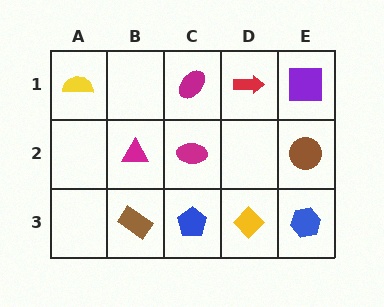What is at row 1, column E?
A purple square.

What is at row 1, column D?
A red arrow.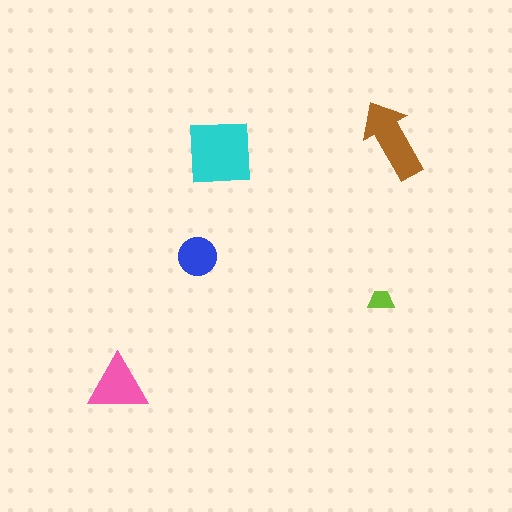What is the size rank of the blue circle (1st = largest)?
4th.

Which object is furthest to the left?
The pink triangle is leftmost.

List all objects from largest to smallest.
The cyan square, the brown arrow, the pink triangle, the blue circle, the lime trapezoid.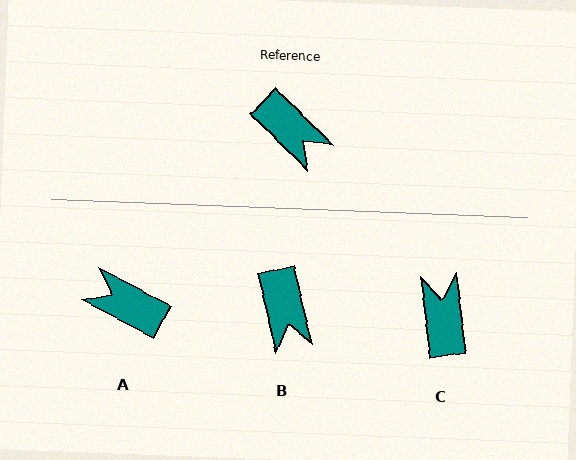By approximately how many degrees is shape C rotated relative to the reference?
Approximately 141 degrees counter-clockwise.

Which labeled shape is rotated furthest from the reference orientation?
A, about 164 degrees away.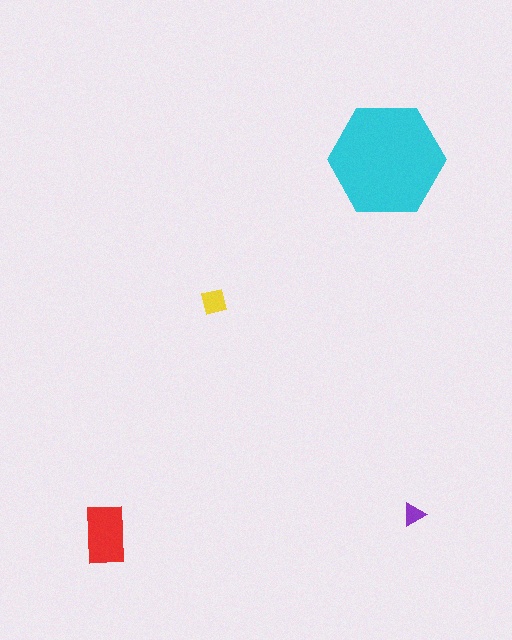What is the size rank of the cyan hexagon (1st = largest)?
1st.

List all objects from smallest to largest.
The purple triangle, the yellow square, the red rectangle, the cyan hexagon.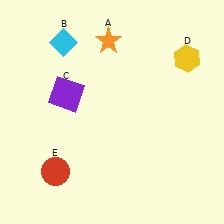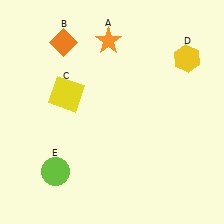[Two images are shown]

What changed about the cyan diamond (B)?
In Image 1, B is cyan. In Image 2, it changed to orange.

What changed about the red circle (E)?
In Image 1, E is red. In Image 2, it changed to lime.